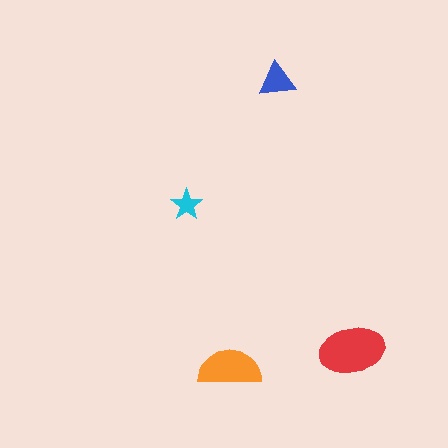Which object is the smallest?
The cyan star.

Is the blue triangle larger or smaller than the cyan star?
Larger.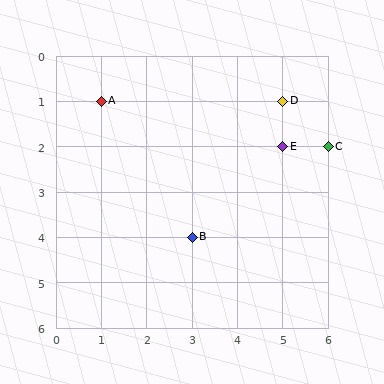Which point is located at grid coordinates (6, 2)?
Point C is at (6, 2).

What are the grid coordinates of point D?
Point D is at grid coordinates (5, 1).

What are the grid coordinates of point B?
Point B is at grid coordinates (3, 4).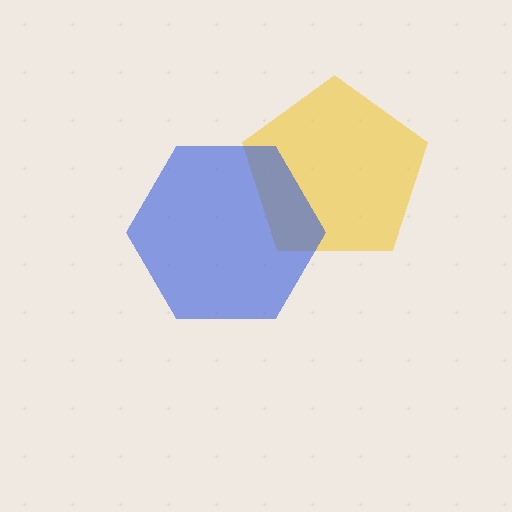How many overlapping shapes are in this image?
There are 2 overlapping shapes in the image.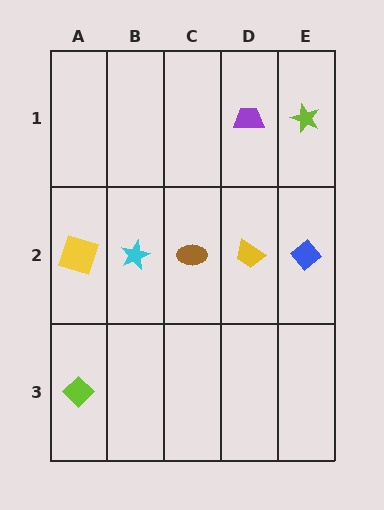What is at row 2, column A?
A yellow square.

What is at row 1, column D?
A purple trapezoid.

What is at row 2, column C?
A brown ellipse.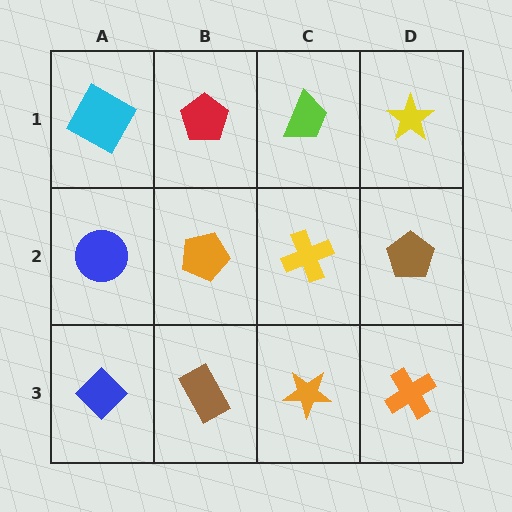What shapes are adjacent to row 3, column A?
A blue circle (row 2, column A), a brown rectangle (row 3, column B).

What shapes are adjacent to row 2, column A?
A cyan square (row 1, column A), a blue diamond (row 3, column A), an orange pentagon (row 2, column B).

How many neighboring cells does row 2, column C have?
4.